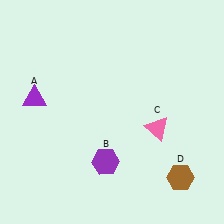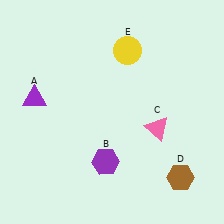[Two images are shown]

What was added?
A yellow circle (E) was added in Image 2.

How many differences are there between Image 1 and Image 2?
There is 1 difference between the two images.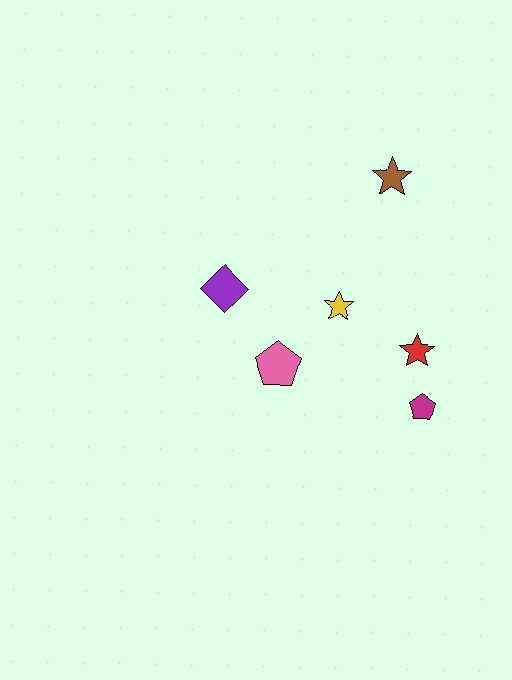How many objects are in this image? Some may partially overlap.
There are 6 objects.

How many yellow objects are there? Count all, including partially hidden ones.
There is 1 yellow object.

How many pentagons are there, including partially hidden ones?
There are 2 pentagons.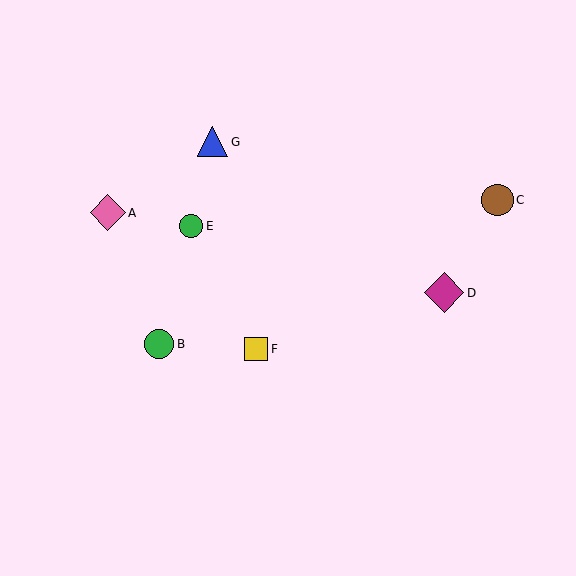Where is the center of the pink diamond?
The center of the pink diamond is at (108, 213).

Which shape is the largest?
The magenta diamond (labeled D) is the largest.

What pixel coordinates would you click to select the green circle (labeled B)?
Click at (159, 344) to select the green circle B.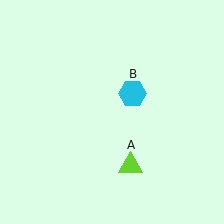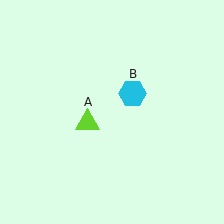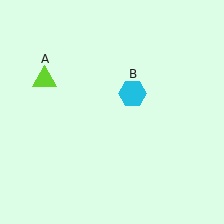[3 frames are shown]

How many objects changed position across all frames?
1 object changed position: lime triangle (object A).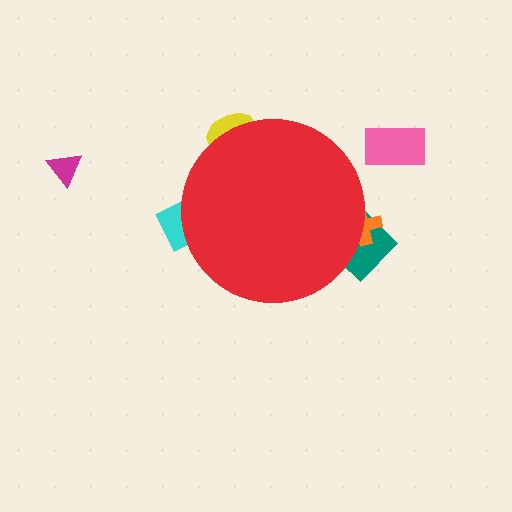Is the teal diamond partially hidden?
Yes, the teal diamond is partially hidden behind the red circle.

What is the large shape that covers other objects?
A red circle.